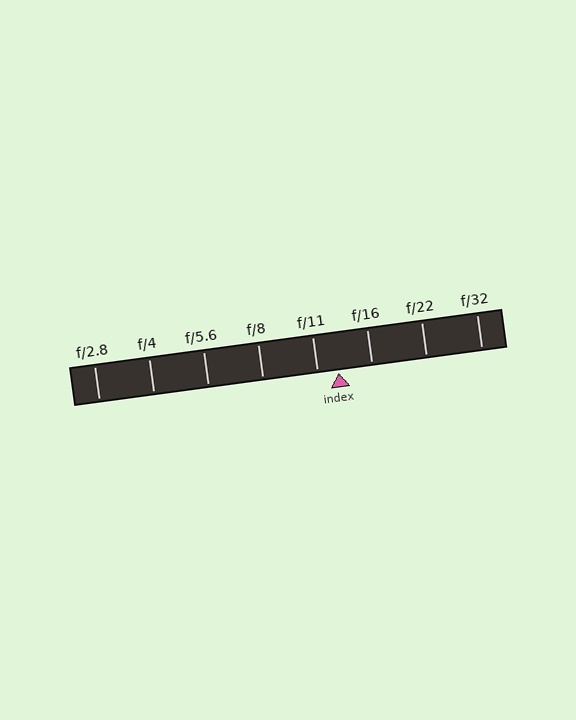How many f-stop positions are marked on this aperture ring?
There are 8 f-stop positions marked.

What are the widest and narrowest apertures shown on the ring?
The widest aperture shown is f/2.8 and the narrowest is f/32.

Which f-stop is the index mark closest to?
The index mark is closest to f/11.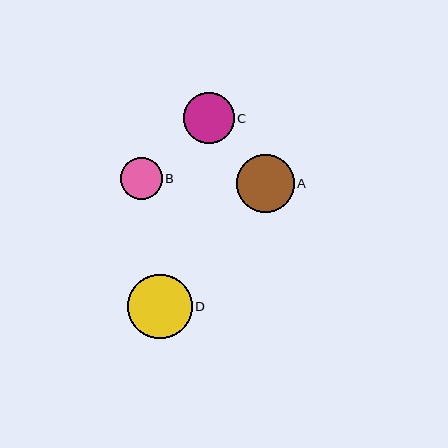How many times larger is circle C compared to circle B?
Circle C is approximately 1.2 times the size of circle B.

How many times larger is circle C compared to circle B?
Circle C is approximately 1.2 times the size of circle B.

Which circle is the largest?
Circle D is the largest with a size of approximately 64 pixels.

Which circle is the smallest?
Circle B is the smallest with a size of approximately 41 pixels.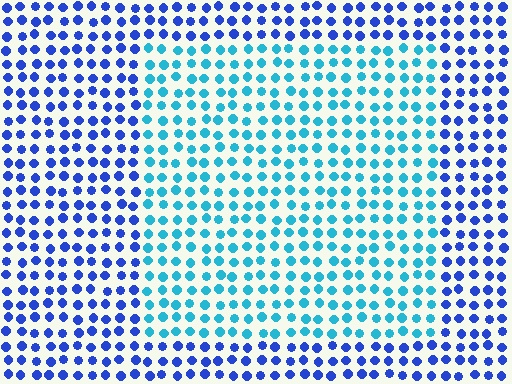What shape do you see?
I see a rectangle.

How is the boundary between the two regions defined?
The boundary is defined purely by a slight shift in hue (about 40 degrees). Spacing, size, and orientation are identical on both sides.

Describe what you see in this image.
The image is filled with small blue elements in a uniform arrangement. A rectangle-shaped region is visible where the elements are tinted to a slightly different hue, forming a subtle color boundary.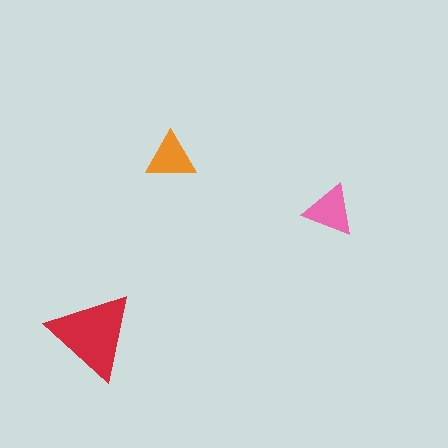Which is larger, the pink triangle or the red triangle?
The red one.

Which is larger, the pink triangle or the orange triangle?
The pink one.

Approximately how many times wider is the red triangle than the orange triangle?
About 1.5 times wider.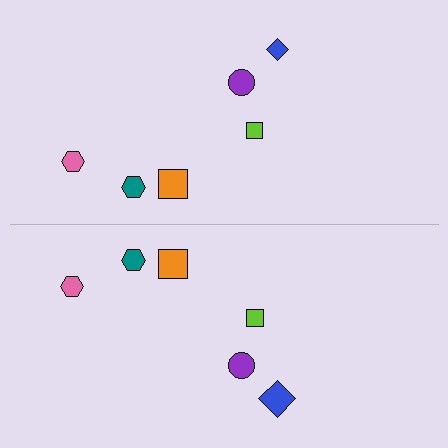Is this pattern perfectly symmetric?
No, the pattern is not perfectly symmetric. The blue diamond on the bottom side has a different size than its mirror counterpart.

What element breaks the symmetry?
The blue diamond on the bottom side has a different size than its mirror counterpart.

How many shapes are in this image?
There are 12 shapes in this image.